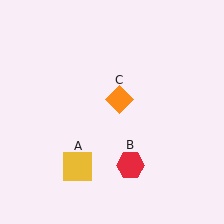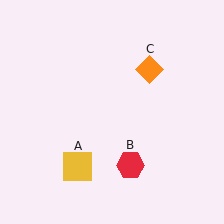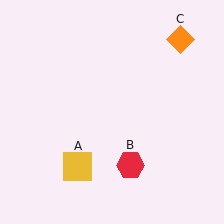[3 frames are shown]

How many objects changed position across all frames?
1 object changed position: orange diamond (object C).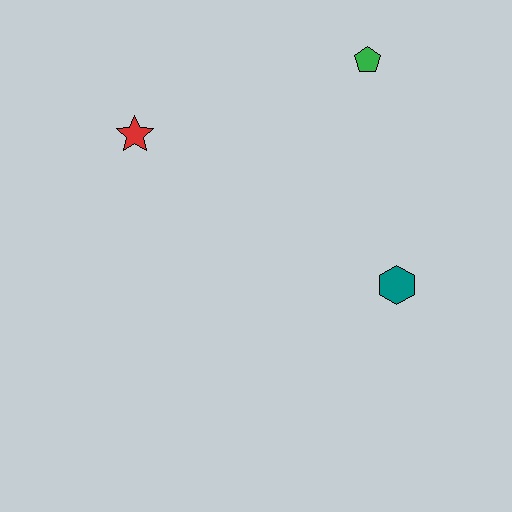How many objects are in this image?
There are 3 objects.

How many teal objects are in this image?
There is 1 teal object.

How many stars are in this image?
There is 1 star.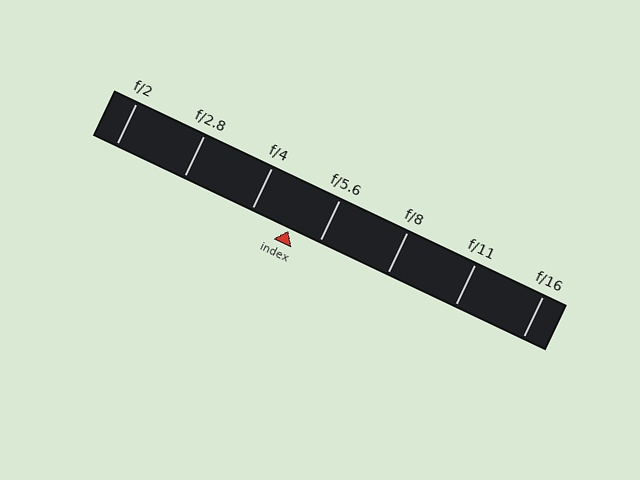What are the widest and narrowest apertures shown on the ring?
The widest aperture shown is f/2 and the narrowest is f/16.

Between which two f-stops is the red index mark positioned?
The index mark is between f/4 and f/5.6.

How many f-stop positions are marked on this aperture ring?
There are 7 f-stop positions marked.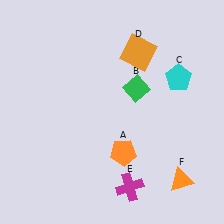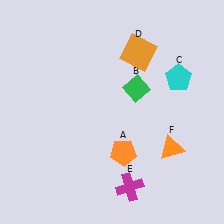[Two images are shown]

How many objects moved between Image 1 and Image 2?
1 object moved between the two images.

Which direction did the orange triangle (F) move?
The orange triangle (F) moved up.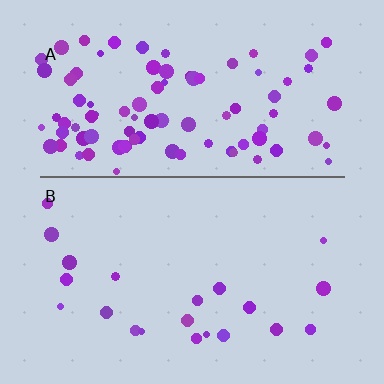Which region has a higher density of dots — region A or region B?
A (the top).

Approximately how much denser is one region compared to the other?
Approximately 4.3× — region A over region B.